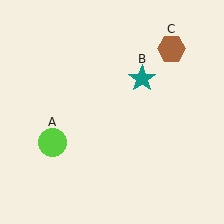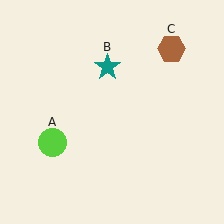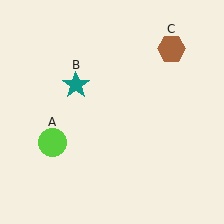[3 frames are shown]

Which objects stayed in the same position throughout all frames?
Lime circle (object A) and brown hexagon (object C) remained stationary.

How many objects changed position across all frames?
1 object changed position: teal star (object B).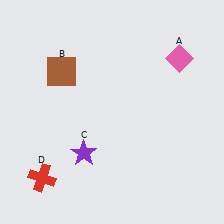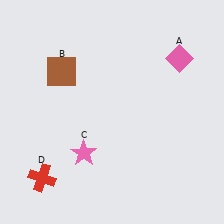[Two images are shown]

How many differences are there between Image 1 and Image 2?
There is 1 difference between the two images.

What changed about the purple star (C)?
In Image 1, C is purple. In Image 2, it changed to pink.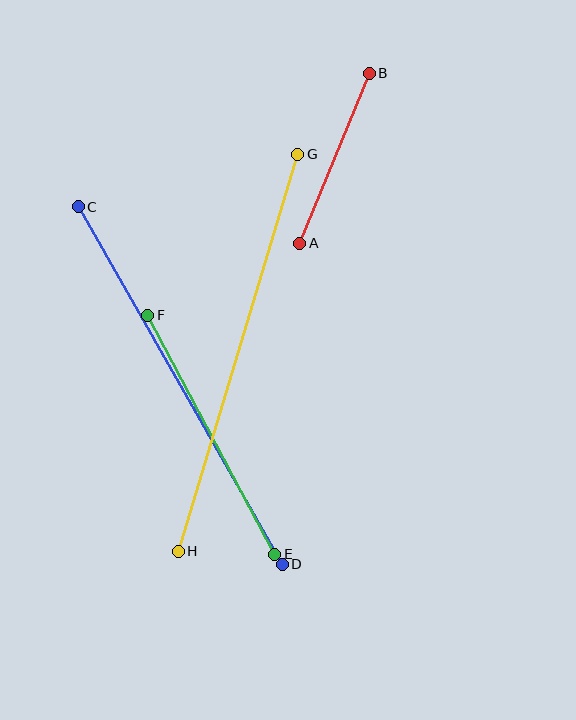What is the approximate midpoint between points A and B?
The midpoint is at approximately (335, 158) pixels.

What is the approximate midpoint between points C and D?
The midpoint is at approximately (180, 386) pixels.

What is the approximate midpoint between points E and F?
The midpoint is at approximately (211, 435) pixels.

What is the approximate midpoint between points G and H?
The midpoint is at approximately (238, 353) pixels.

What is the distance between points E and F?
The distance is approximately 271 pixels.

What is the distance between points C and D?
The distance is approximately 412 pixels.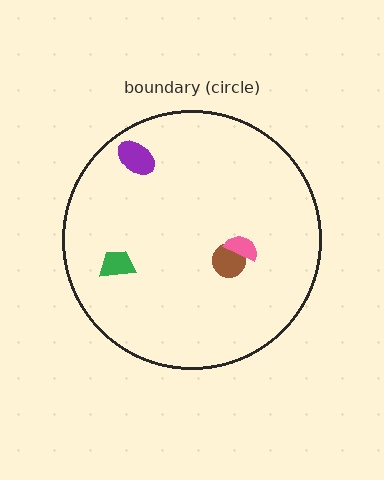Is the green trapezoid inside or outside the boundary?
Inside.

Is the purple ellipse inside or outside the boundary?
Inside.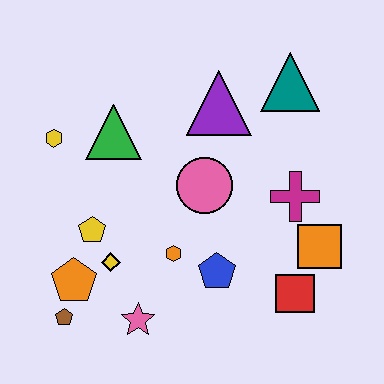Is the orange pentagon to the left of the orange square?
Yes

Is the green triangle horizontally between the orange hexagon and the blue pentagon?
No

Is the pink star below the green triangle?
Yes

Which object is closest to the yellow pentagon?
The yellow diamond is closest to the yellow pentagon.